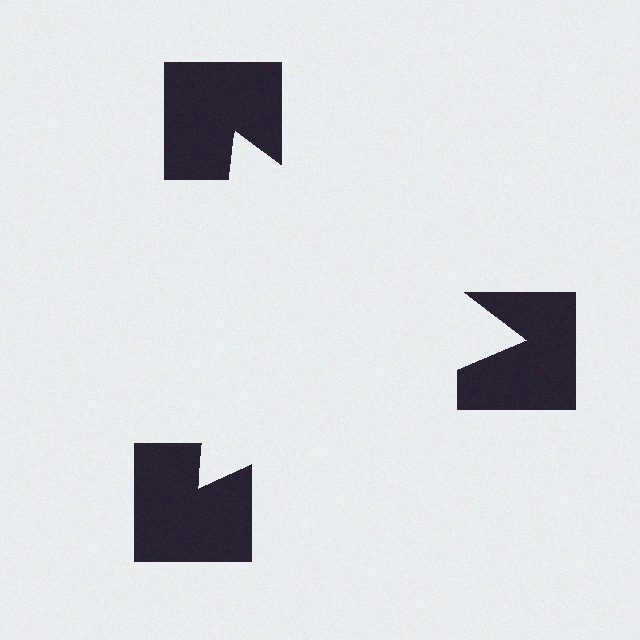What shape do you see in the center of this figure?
An illusory triangle — its edges are inferred from the aligned wedge cuts in the notched squares, not physically drawn.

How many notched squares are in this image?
There are 3 — one at each vertex of the illusory triangle.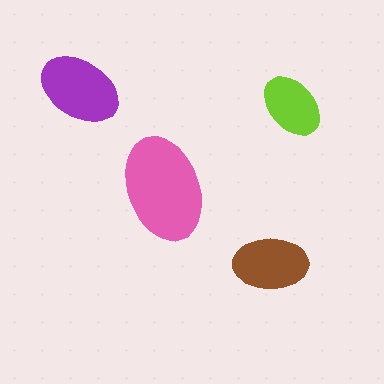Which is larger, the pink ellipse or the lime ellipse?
The pink one.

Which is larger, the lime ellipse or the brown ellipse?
The brown one.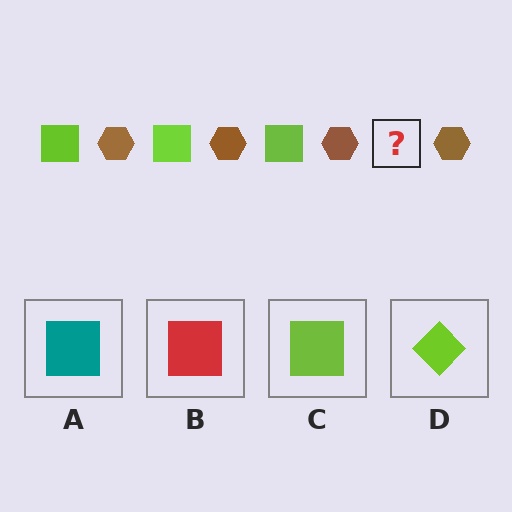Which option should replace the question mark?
Option C.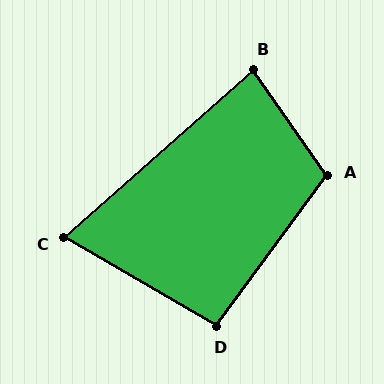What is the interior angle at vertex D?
Approximately 96 degrees (obtuse).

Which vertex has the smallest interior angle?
C, at approximately 72 degrees.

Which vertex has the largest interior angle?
A, at approximately 108 degrees.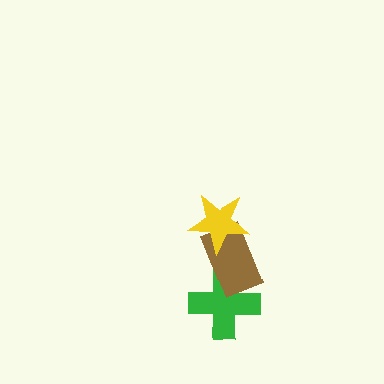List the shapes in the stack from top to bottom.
From top to bottom: the yellow star, the brown rectangle, the green cross.